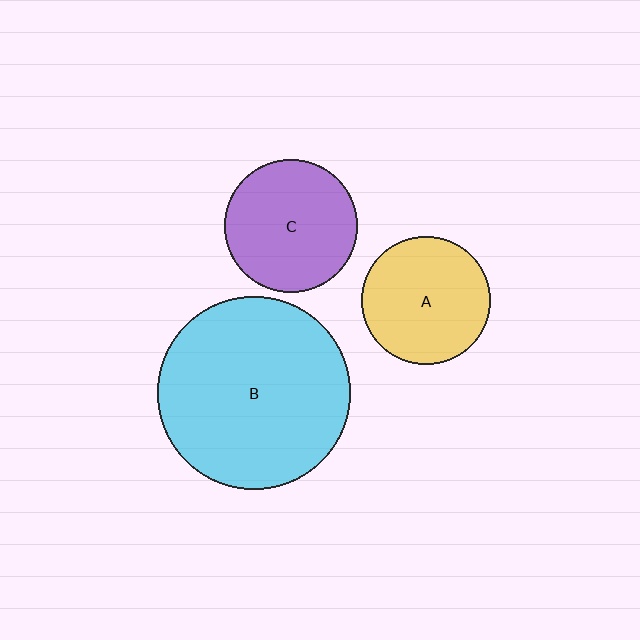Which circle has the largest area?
Circle B (cyan).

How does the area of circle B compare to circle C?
Approximately 2.1 times.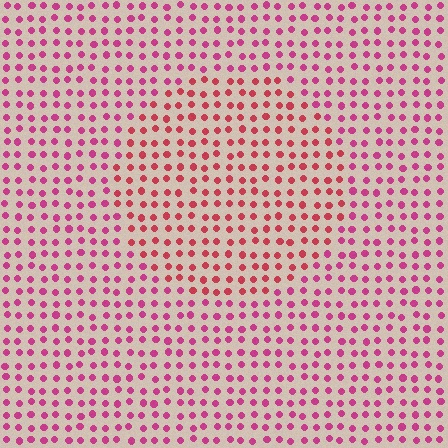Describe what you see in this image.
The image is filled with small magenta elements in a uniform arrangement. A circle-shaped region is visible where the elements are tinted to a slightly different hue, forming a subtle color boundary.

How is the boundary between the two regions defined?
The boundary is defined purely by a slight shift in hue (about 25 degrees). Spacing, size, and orientation are identical on both sides.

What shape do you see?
I see a circle.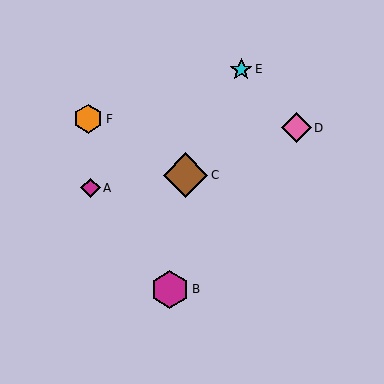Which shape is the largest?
The brown diamond (labeled C) is the largest.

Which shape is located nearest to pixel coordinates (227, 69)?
The cyan star (labeled E) at (241, 69) is nearest to that location.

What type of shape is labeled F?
Shape F is an orange hexagon.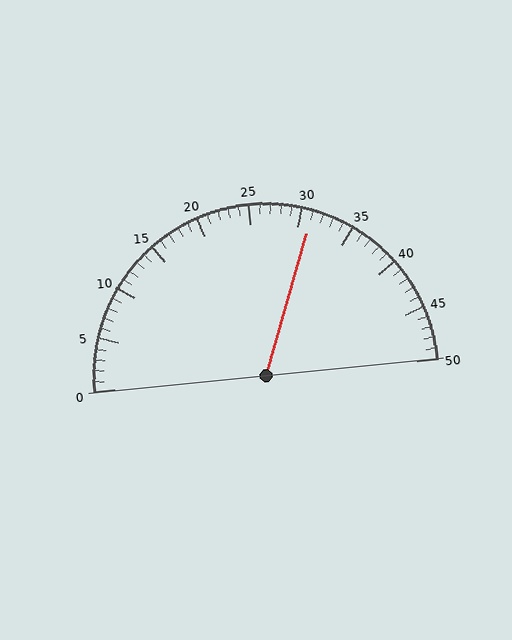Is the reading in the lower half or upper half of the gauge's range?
The reading is in the upper half of the range (0 to 50).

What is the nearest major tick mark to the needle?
The nearest major tick mark is 30.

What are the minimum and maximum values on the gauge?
The gauge ranges from 0 to 50.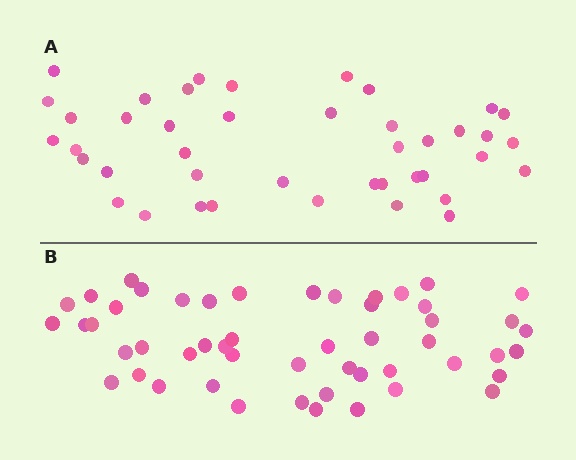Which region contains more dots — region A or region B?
Region B (the bottom region) has more dots.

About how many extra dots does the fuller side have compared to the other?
Region B has roughly 8 or so more dots than region A.